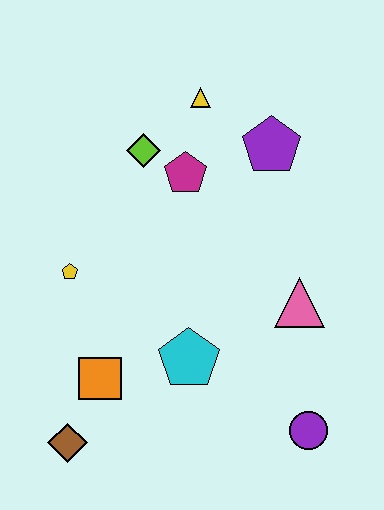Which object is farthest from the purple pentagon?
The brown diamond is farthest from the purple pentagon.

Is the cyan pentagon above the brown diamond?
Yes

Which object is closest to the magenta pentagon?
The lime diamond is closest to the magenta pentagon.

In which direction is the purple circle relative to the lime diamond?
The purple circle is below the lime diamond.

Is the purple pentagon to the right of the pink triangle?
No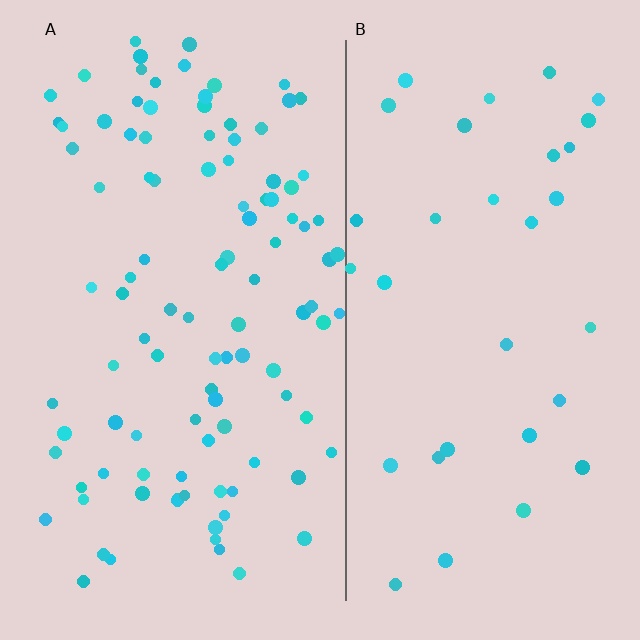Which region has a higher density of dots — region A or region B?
A (the left).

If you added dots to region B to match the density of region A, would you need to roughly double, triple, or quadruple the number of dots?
Approximately triple.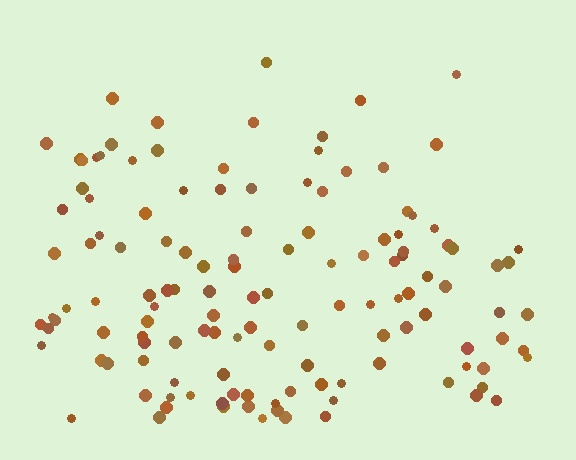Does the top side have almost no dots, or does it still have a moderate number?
Still a moderate number, just noticeably fewer than the bottom.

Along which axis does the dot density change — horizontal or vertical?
Vertical.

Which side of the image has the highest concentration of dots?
The bottom.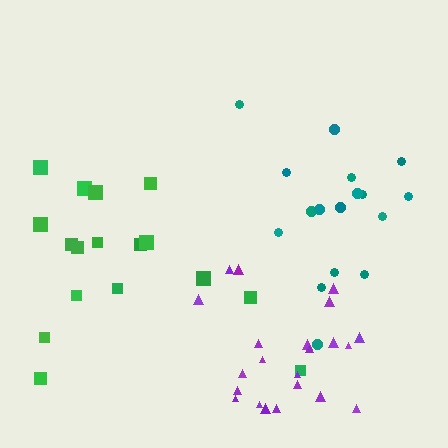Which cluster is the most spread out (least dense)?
Green.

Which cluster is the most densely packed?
Purple.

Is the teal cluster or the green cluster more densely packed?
Teal.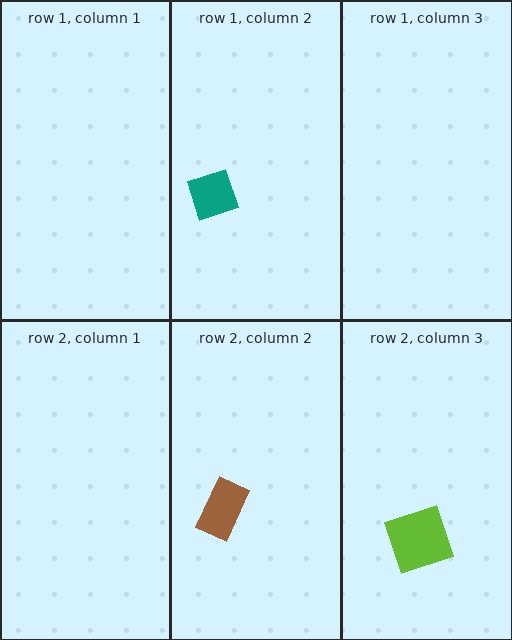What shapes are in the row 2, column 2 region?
The brown rectangle.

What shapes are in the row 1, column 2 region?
The teal diamond.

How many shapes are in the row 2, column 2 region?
1.